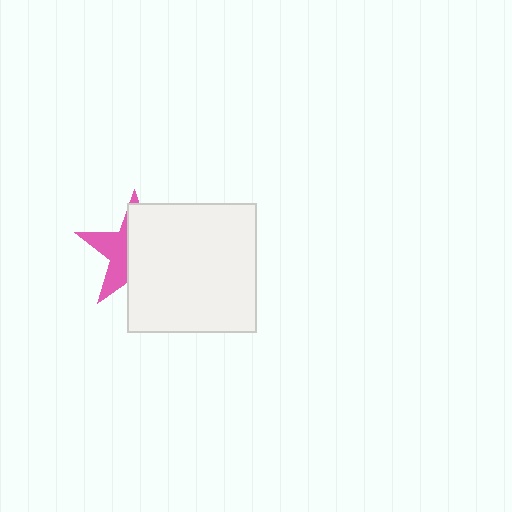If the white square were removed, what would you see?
You would see the complete pink star.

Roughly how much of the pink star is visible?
A small part of it is visible (roughly 40%).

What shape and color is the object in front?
The object in front is a white square.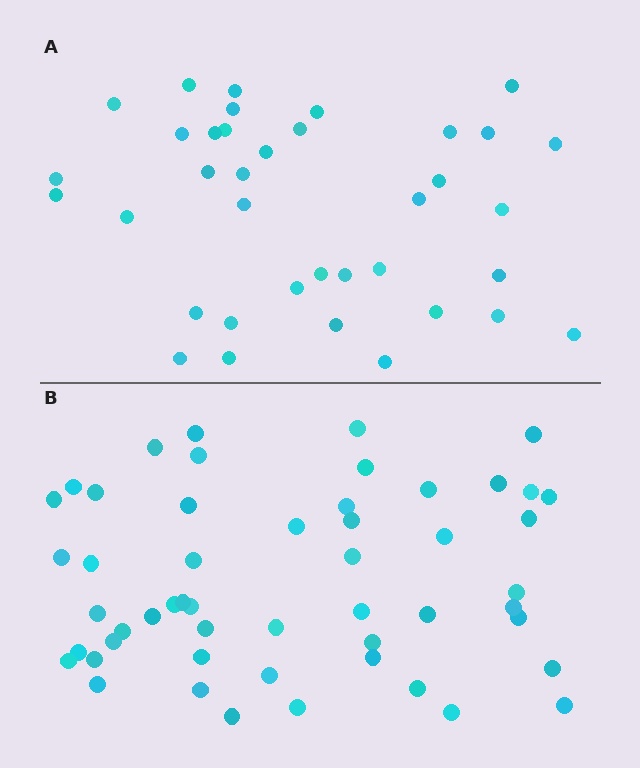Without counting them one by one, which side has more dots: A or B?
Region B (the bottom region) has more dots.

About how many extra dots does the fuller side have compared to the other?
Region B has approximately 15 more dots than region A.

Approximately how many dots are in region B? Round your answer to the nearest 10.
About 50 dots. (The exact count is 52, which rounds to 50.)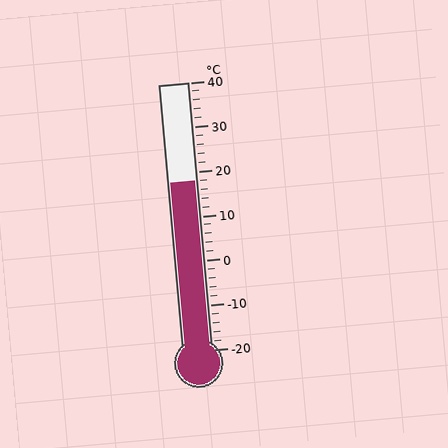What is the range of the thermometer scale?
The thermometer scale ranges from -20°C to 40°C.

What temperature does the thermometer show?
The thermometer shows approximately 18°C.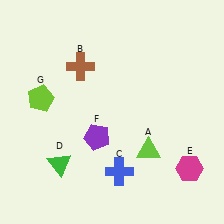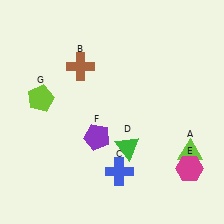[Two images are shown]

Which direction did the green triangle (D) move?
The green triangle (D) moved right.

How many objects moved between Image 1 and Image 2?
2 objects moved between the two images.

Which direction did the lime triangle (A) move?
The lime triangle (A) moved right.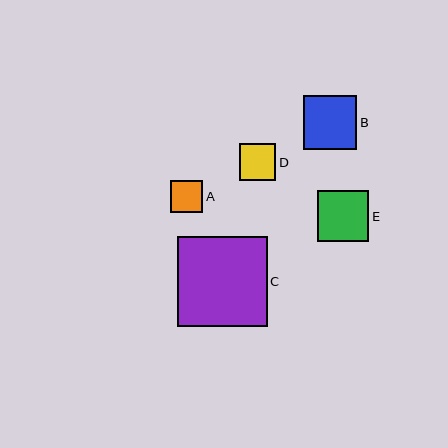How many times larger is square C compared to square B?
Square C is approximately 1.7 times the size of square B.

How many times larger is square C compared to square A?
Square C is approximately 2.8 times the size of square A.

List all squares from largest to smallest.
From largest to smallest: C, B, E, D, A.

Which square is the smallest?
Square A is the smallest with a size of approximately 32 pixels.